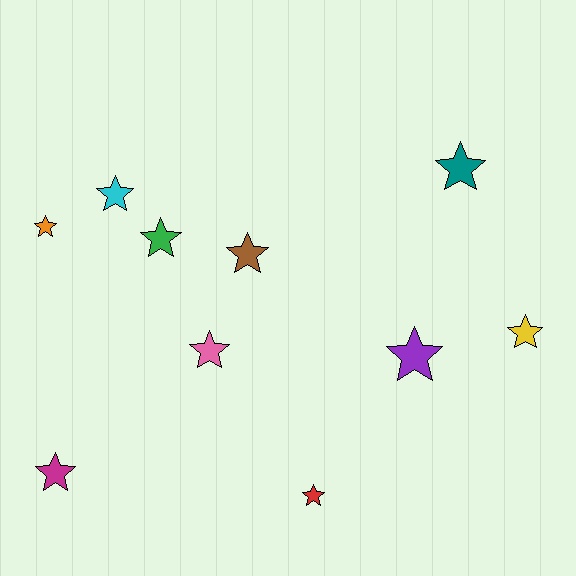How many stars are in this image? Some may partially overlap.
There are 10 stars.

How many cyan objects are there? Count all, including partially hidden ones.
There is 1 cyan object.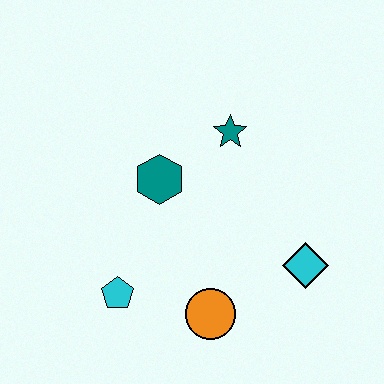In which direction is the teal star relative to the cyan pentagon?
The teal star is above the cyan pentagon.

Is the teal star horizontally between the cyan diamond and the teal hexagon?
Yes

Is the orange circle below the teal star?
Yes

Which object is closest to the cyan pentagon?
The orange circle is closest to the cyan pentagon.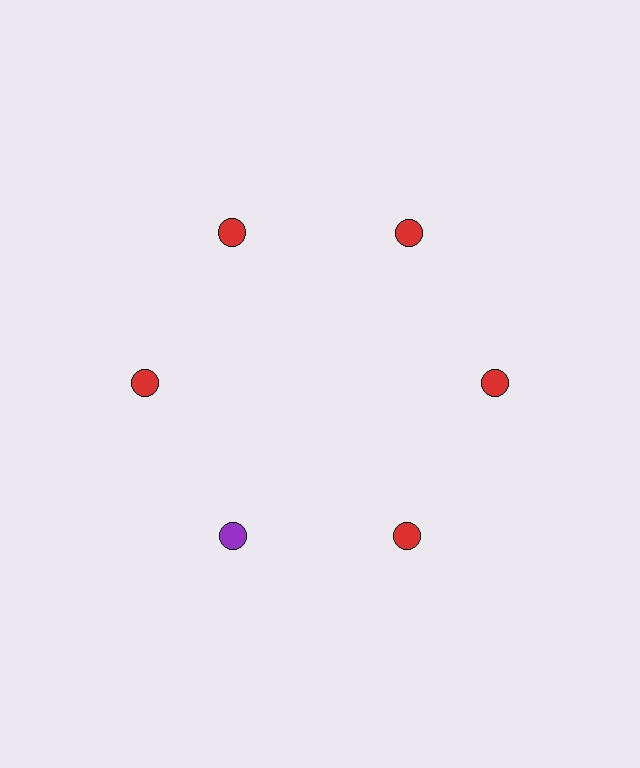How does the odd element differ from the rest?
It has a different color: purple instead of red.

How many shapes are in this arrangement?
There are 6 shapes arranged in a ring pattern.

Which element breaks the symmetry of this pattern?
The purple circle at roughly the 7 o'clock position breaks the symmetry. All other shapes are red circles.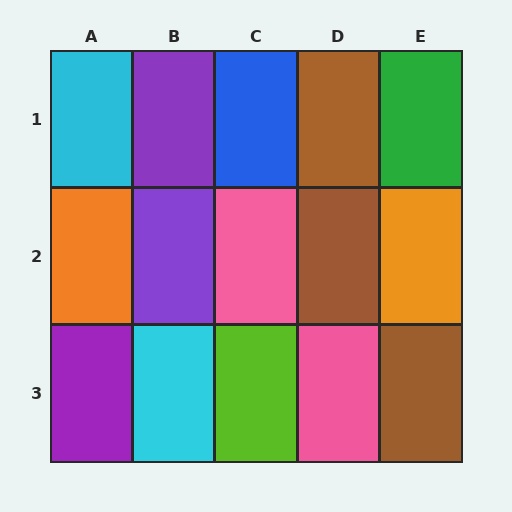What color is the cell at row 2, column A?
Orange.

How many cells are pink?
2 cells are pink.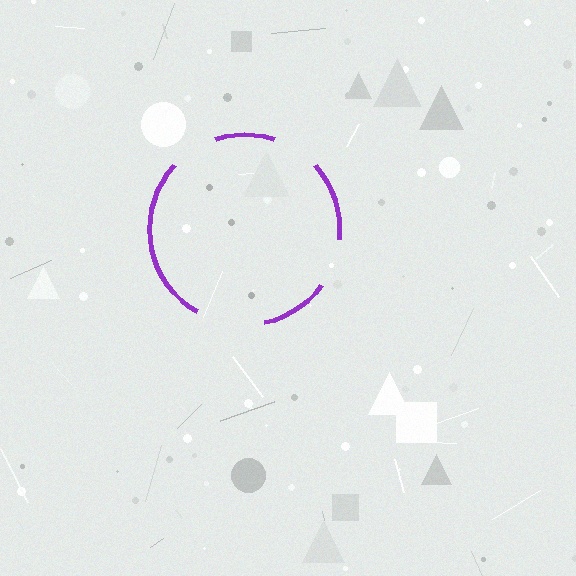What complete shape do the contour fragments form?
The contour fragments form a circle.